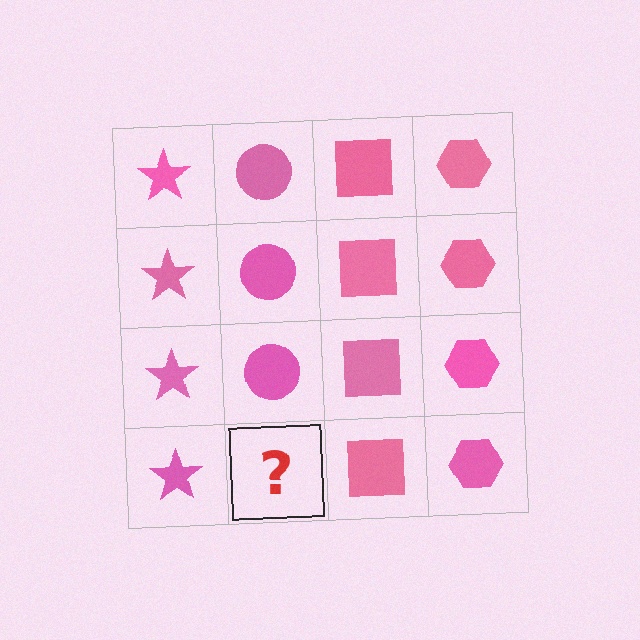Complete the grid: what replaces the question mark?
The question mark should be replaced with a pink circle.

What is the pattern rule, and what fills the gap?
The rule is that each column has a consistent shape. The gap should be filled with a pink circle.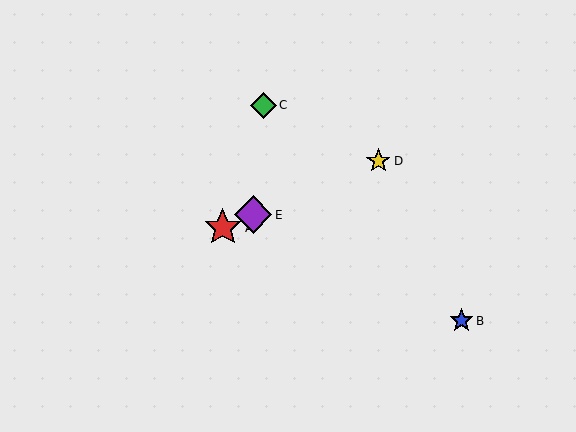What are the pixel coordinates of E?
Object E is at (253, 215).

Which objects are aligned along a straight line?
Objects A, D, E are aligned along a straight line.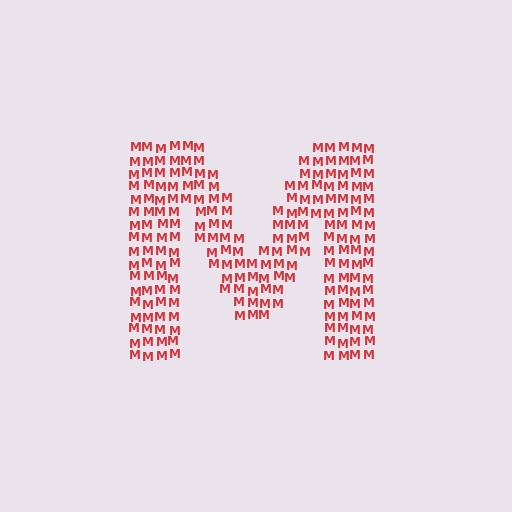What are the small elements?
The small elements are letter M's.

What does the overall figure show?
The overall figure shows the letter M.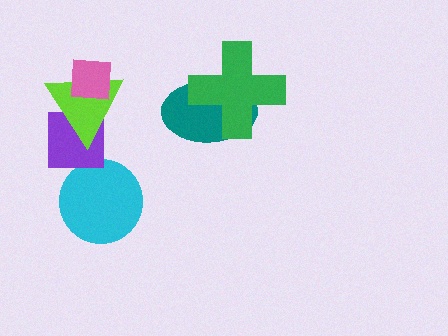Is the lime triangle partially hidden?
Yes, it is partially covered by another shape.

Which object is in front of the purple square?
The lime triangle is in front of the purple square.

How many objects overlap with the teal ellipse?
1 object overlaps with the teal ellipse.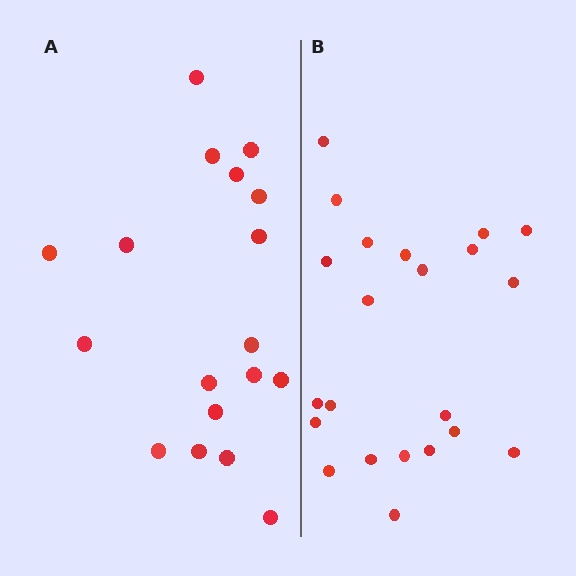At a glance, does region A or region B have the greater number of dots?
Region B (the right region) has more dots.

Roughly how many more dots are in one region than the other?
Region B has about 4 more dots than region A.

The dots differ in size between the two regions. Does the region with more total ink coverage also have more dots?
No. Region A has more total ink coverage because its dots are larger, but region B actually contains more individual dots. Total area can be misleading — the number of items is what matters here.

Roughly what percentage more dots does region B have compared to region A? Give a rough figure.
About 20% more.